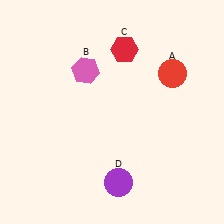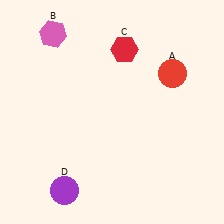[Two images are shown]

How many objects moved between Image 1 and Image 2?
2 objects moved between the two images.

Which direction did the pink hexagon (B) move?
The pink hexagon (B) moved up.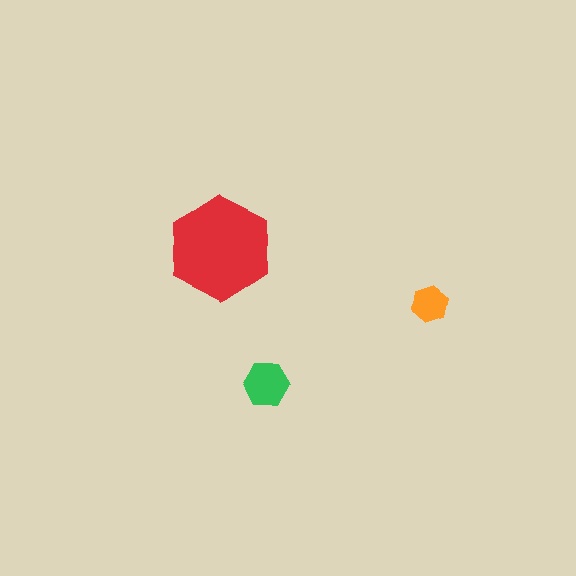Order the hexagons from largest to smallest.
the red one, the green one, the orange one.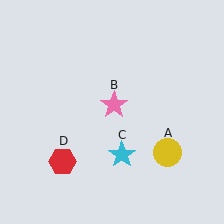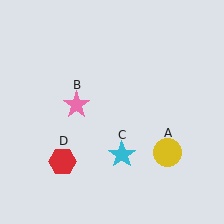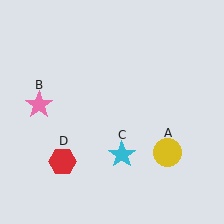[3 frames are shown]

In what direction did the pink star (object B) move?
The pink star (object B) moved left.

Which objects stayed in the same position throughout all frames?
Yellow circle (object A) and cyan star (object C) and red hexagon (object D) remained stationary.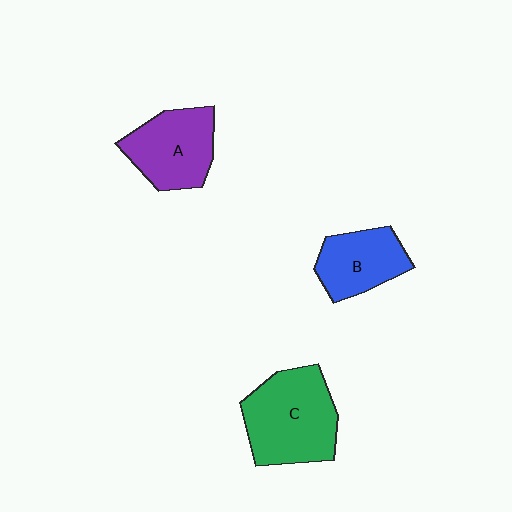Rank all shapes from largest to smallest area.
From largest to smallest: C (green), A (purple), B (blue).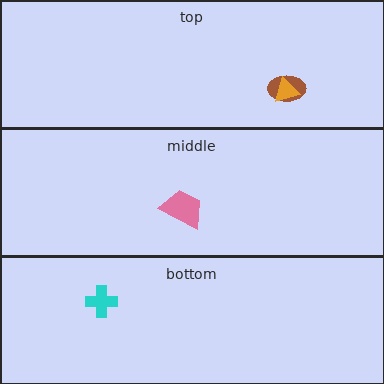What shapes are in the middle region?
The pink trapezoid.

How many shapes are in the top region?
2.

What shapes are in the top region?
The brown ellipse, the orange triangle.